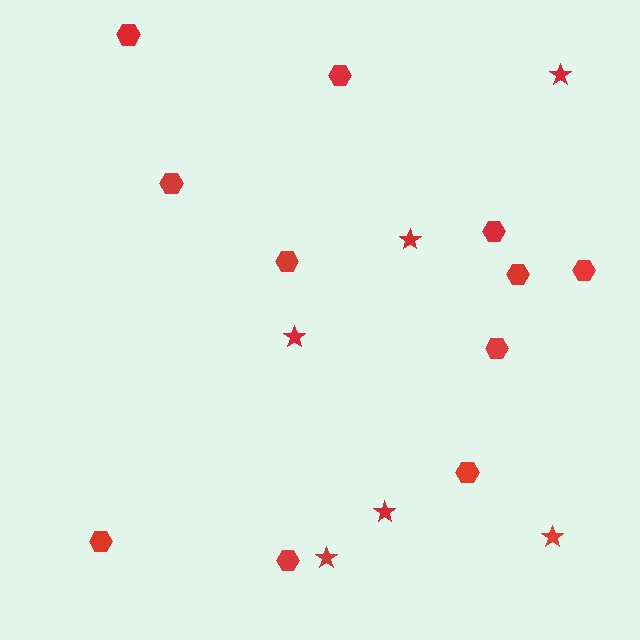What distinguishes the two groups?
There are 2 groups: one group of hexagons (11) and one group of stars (6).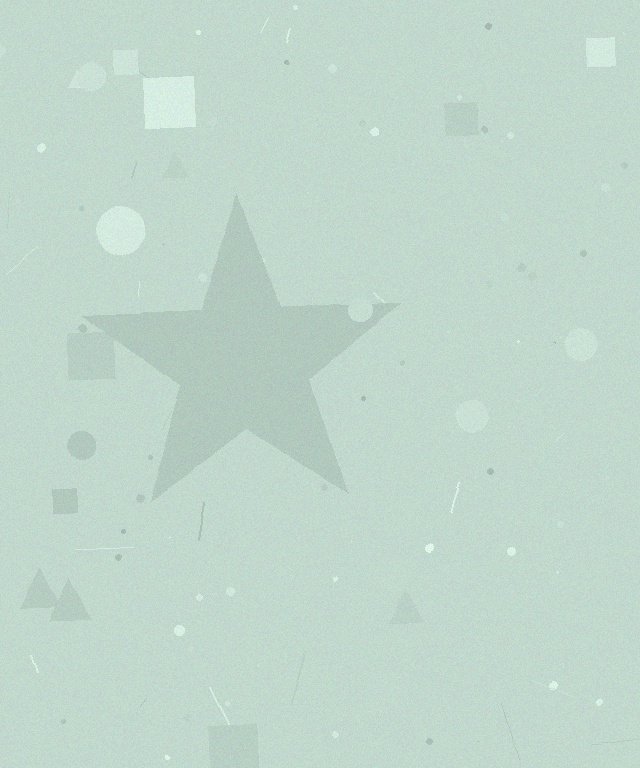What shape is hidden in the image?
A star is hidden in the image.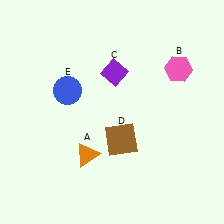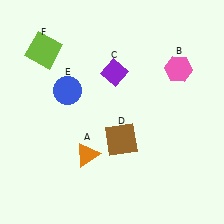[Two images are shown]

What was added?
A lime square (F) was added in Image 2.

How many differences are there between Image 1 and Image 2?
There is 1 difference between the two images.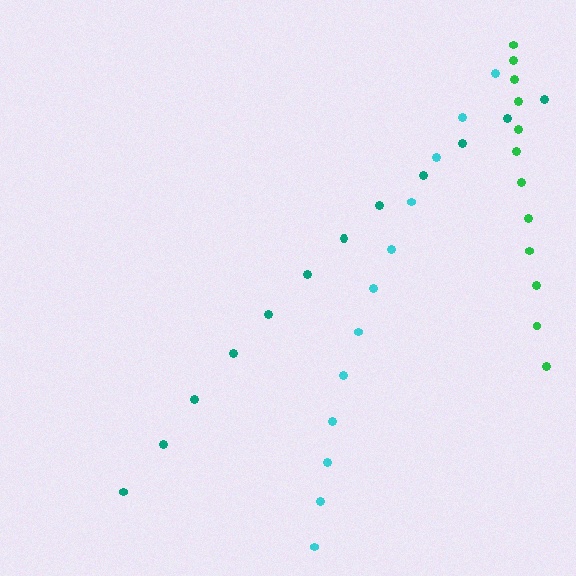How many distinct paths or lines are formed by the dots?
There are 3 distinct paths.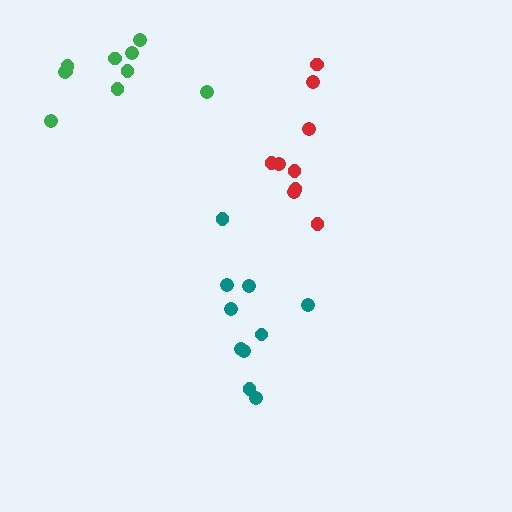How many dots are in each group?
Group 1: 10 dots, Group 2: 10 dots, Group 3: 9 dots (29 total).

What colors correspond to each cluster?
The clusters are colored: teal, green, red.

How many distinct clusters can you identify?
There are 3 distinct clusters.